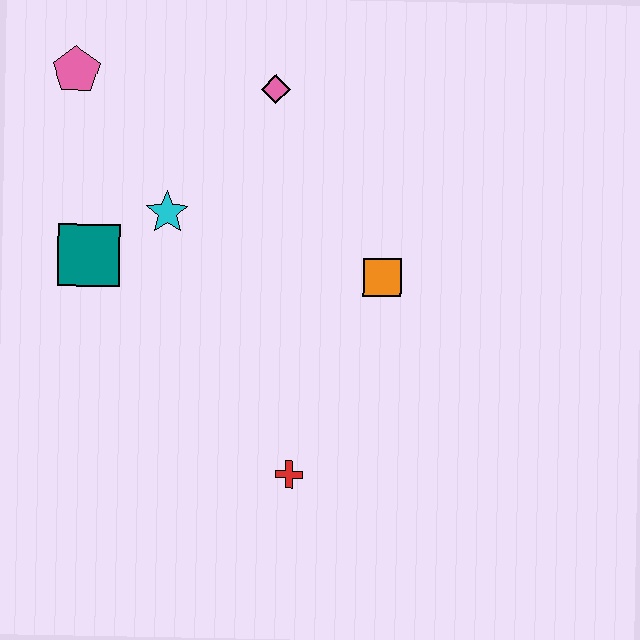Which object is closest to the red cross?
The orange square is closest to the red cross.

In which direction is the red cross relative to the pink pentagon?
The red cross is below the pink pentagon.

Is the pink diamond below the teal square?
No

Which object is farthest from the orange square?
The pink pentagon is farthest from the orange square.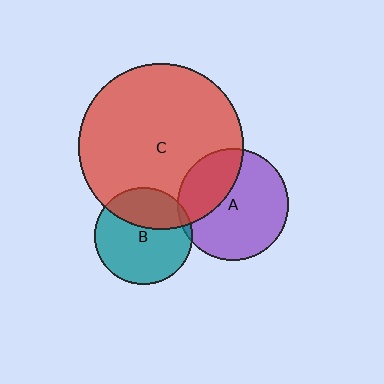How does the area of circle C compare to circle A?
Approximately 2.2 times.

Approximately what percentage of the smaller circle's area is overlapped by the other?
Approximately 35%.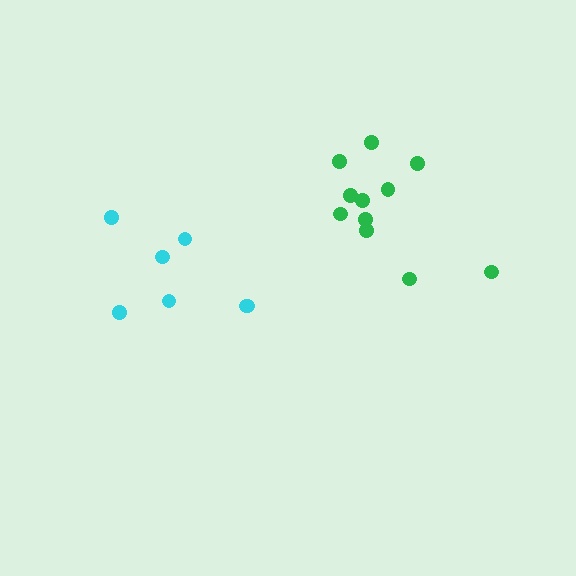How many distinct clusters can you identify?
There are 2 distinct clusters.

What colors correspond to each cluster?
The clusters are colored: cyan, green.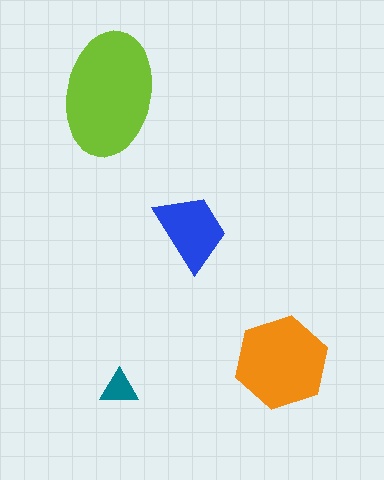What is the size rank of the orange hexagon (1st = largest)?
2nd.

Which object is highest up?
The lime ellipse is topmost.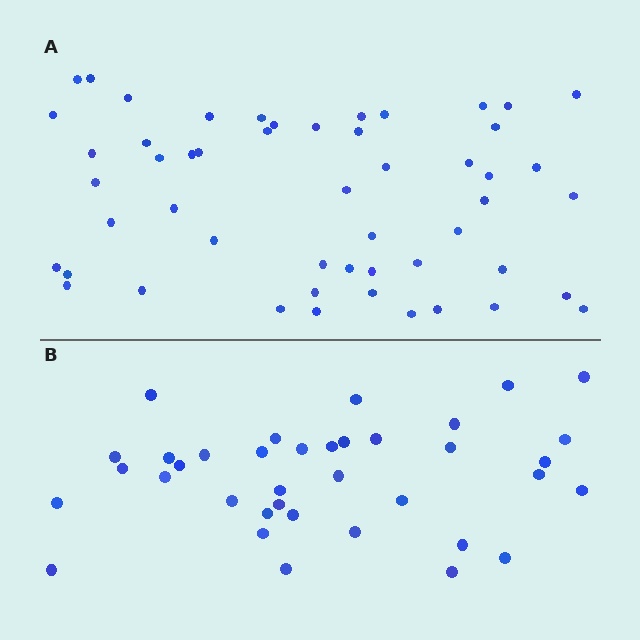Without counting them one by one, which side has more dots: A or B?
Region A (the top region) has more dots.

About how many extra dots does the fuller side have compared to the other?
Region A has approximately 15 more dots than region B.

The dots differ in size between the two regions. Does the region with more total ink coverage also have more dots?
No. Region B has more total ink coverage because its dots are larger, but region A actually contains more individual dots. Total area can be misleading — the number of items is what matters here.